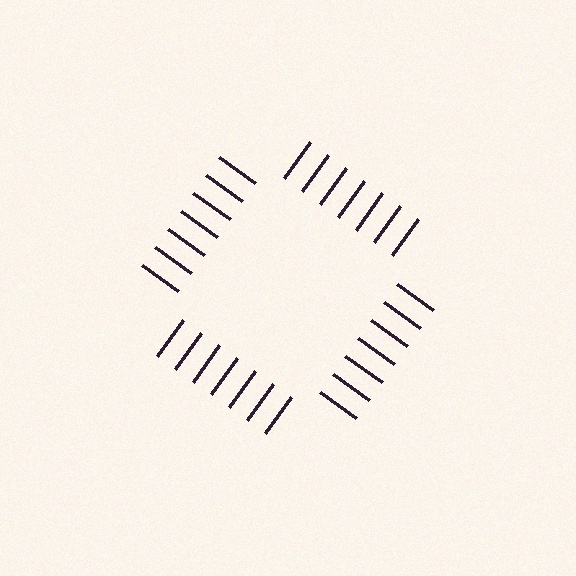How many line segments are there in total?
28 — 7 along each of the 4 edges.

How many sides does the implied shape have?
4 sides — the line-ends trace a square.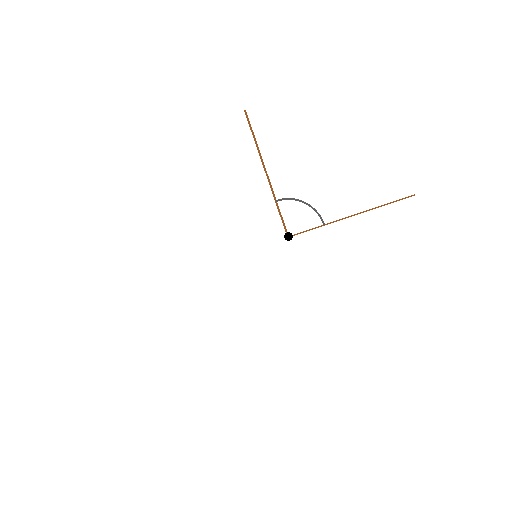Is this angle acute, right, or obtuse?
It is approximately a right angle.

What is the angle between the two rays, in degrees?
Approximately 90 degrees.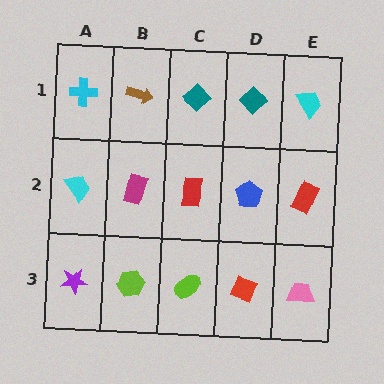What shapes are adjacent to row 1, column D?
A blue pentagon (row 2, column D), a teal diamond (row 1, column C), a cyan trapezoid (row 1, column E).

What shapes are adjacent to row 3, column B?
A magenta rectangle (row 2, column B), a purple star (row 3, column A), a lime ellipse (row 3, column C).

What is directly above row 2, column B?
A brown arrow.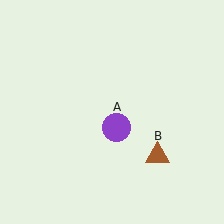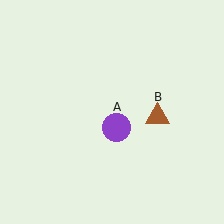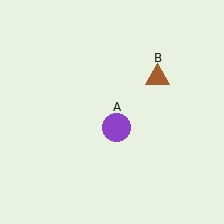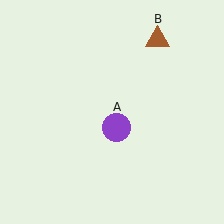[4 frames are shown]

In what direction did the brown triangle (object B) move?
The brown triangle (object B) moved up.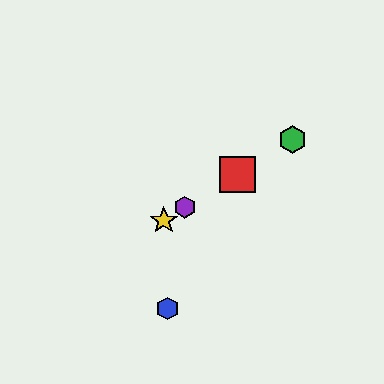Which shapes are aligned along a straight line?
The red square, the green hexagon, the yellow star, the purple hexagon are aligned along a straight line.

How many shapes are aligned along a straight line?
4 shapes (the red square, the green hexagon, the yellow star, the purple hexagon) are aligned along a straight line.